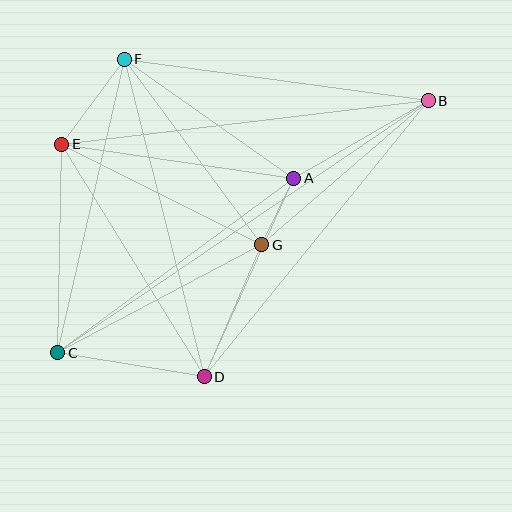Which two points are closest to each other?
Points A and G are closest to each other.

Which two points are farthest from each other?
Points B and C are farthest from each other.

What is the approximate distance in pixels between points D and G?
The distance between D and G is approximately 144 pixels.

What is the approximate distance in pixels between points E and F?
The distance between E and F is approximately 106 pixels.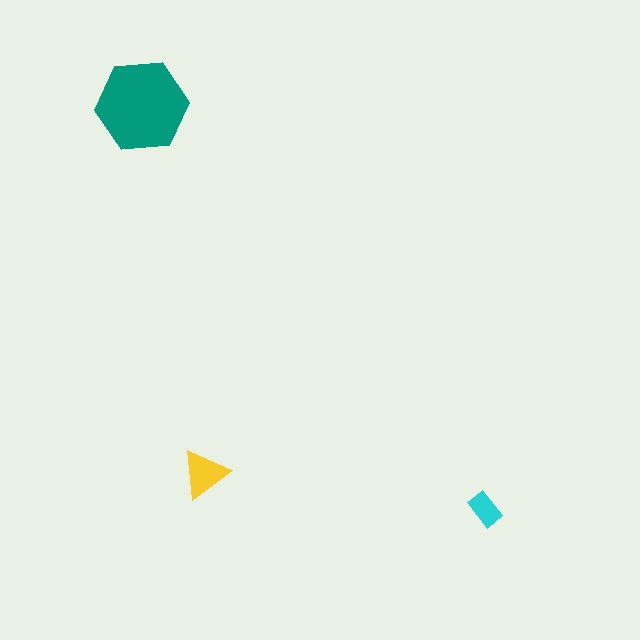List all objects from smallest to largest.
The cyan rectangle, the yellow triangle, the teal hexagon.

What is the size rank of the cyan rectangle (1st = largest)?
3rd.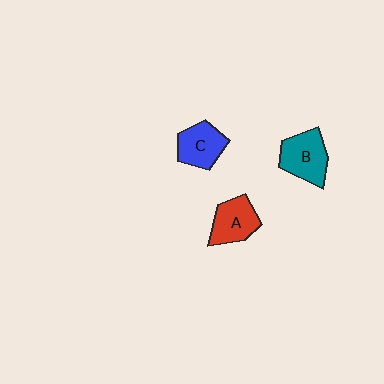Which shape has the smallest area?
Shape C (blue).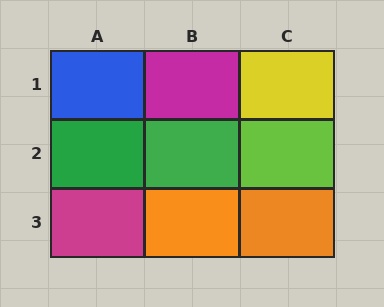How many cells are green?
2 cells are green.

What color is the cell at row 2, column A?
Green.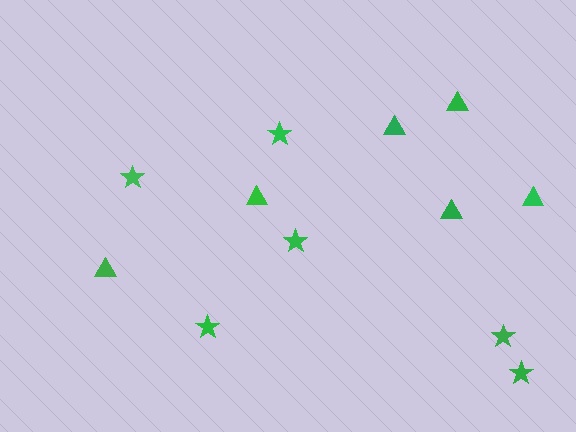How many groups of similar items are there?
There are 2 groups: one group of stars (6) and one group of triangles (6).